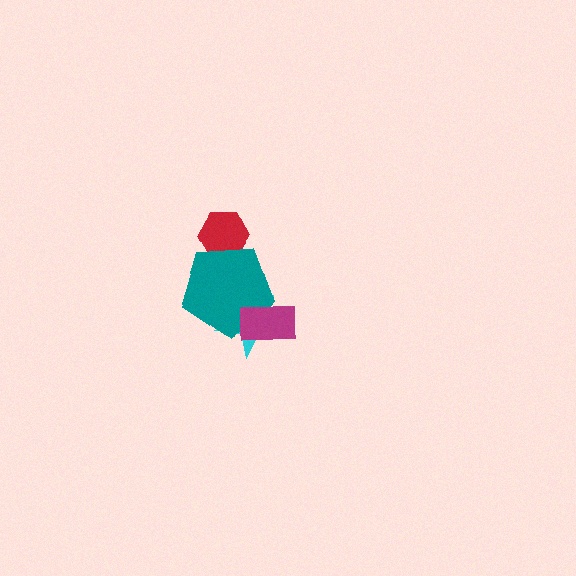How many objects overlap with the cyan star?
2 objects overlap with the cyan star.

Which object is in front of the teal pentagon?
The magenta rectangle is in front of the teal pentagon.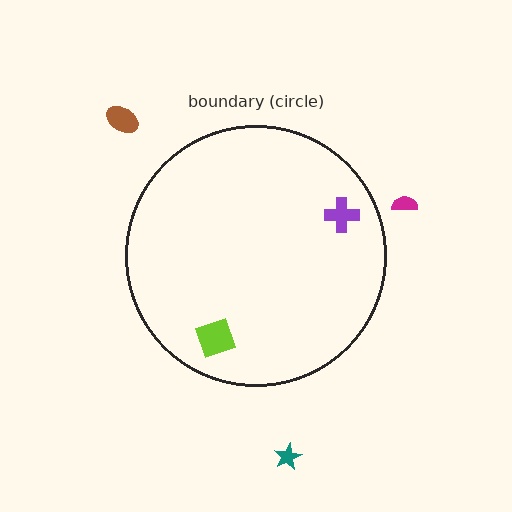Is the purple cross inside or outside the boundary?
Inside.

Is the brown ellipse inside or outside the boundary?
Outside.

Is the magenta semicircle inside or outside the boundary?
Outside.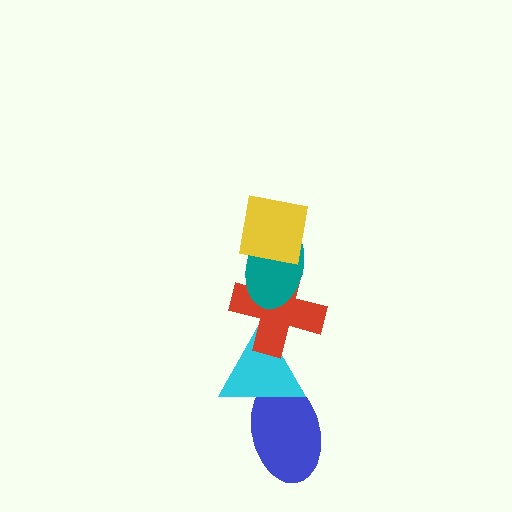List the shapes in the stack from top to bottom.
From top to bottom: the yellow square, the teal ellipse, the red cross, the cyan triangle, the blue ellipse.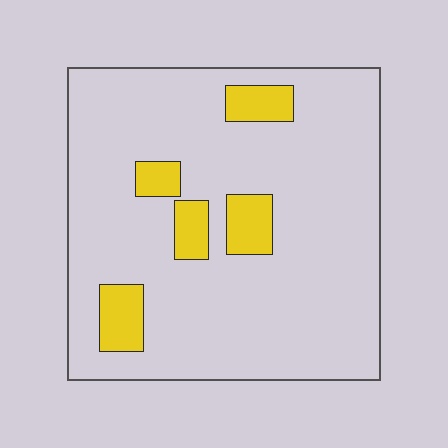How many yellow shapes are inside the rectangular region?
5.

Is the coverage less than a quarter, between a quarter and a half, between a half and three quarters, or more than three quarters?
Less than a quarter.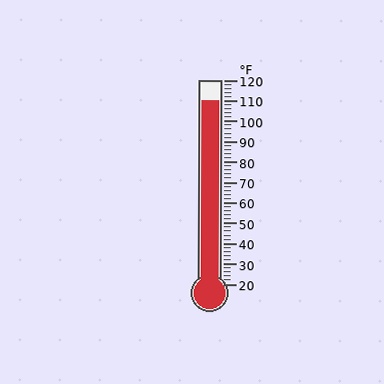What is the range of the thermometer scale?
The thermometer scale ranges from 20°F to 120°F.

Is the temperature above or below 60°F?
The temperature is above 60°F.